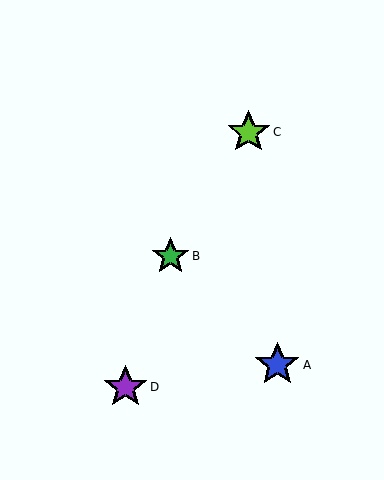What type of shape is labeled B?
Shape B is a green star.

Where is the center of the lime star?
The center of the lime star is at (249, 132).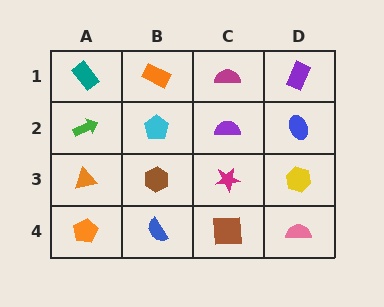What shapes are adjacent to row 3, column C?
A purple semicircle (row 2, column C), a brown square (row 4, column C), a brown hexagon (row 3, column B), a yellow hexagon (row 3, column D).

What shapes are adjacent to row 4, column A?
An orange triangle (row 3, column A), a blue semicircle (row 4, column B).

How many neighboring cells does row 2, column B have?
4.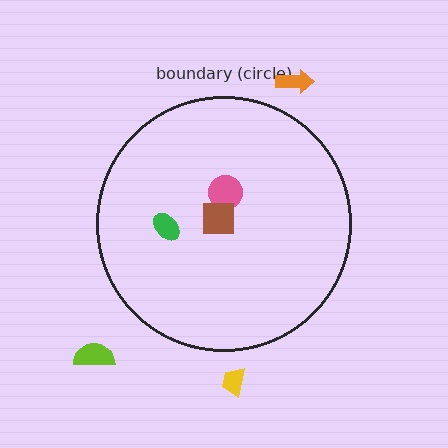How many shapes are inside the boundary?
3 inside, 3 outside.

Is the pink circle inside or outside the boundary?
Inside.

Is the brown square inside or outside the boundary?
Inside.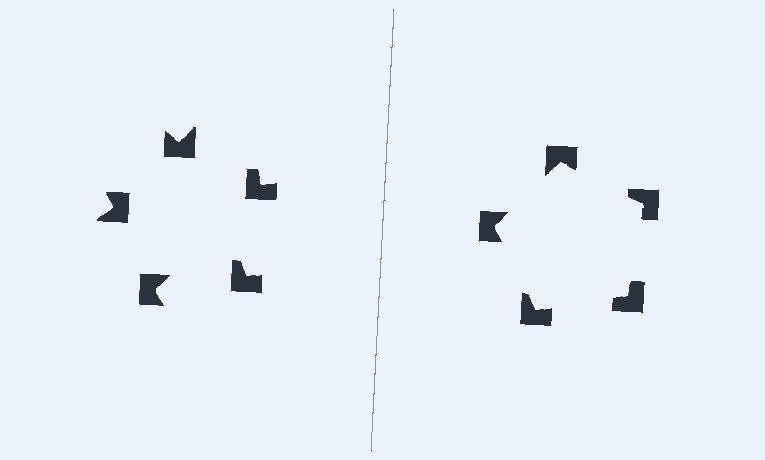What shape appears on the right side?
An illusory pentagon.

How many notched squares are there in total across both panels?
10 — 5 on each side.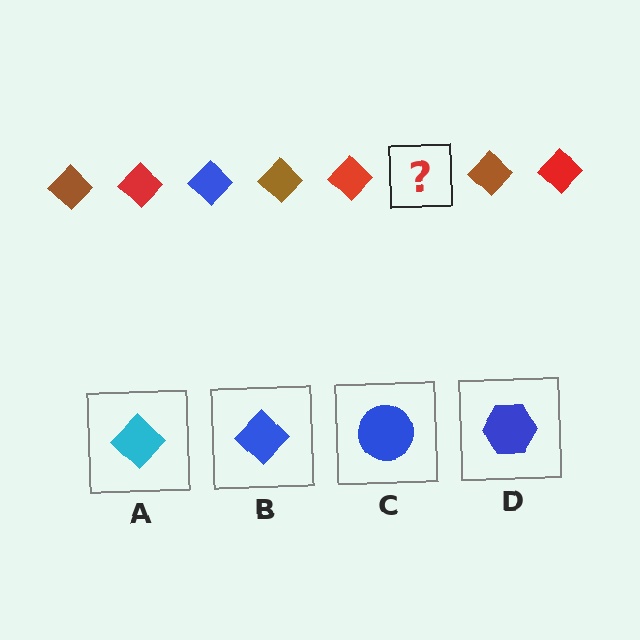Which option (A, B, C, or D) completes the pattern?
B.